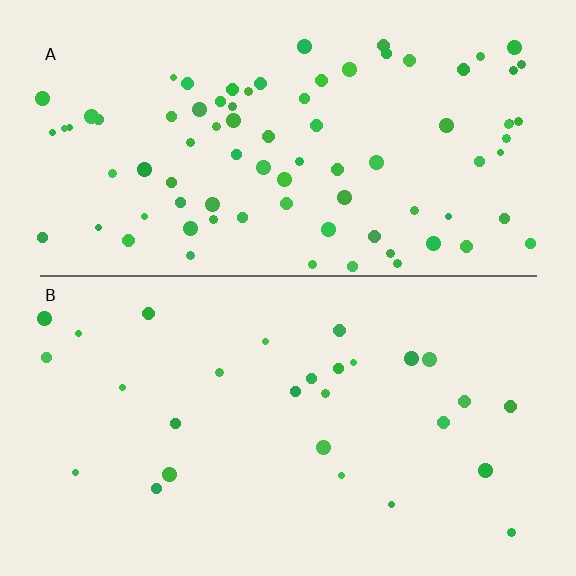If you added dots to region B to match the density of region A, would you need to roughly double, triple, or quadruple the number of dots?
Approximately triple.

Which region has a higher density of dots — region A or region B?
A (the top).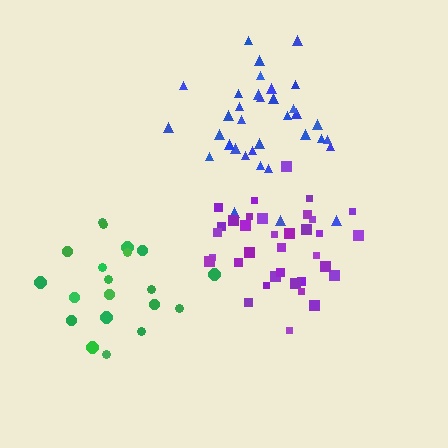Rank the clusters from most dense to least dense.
purple, blue, green.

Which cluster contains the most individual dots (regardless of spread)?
Blue (35).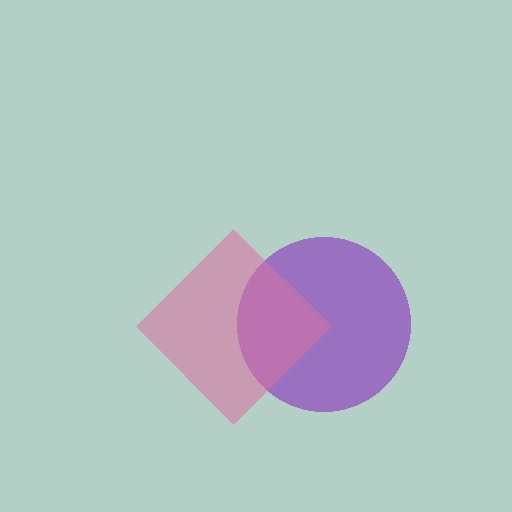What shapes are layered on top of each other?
The layered shapes are: a purple circle, a pink diamond.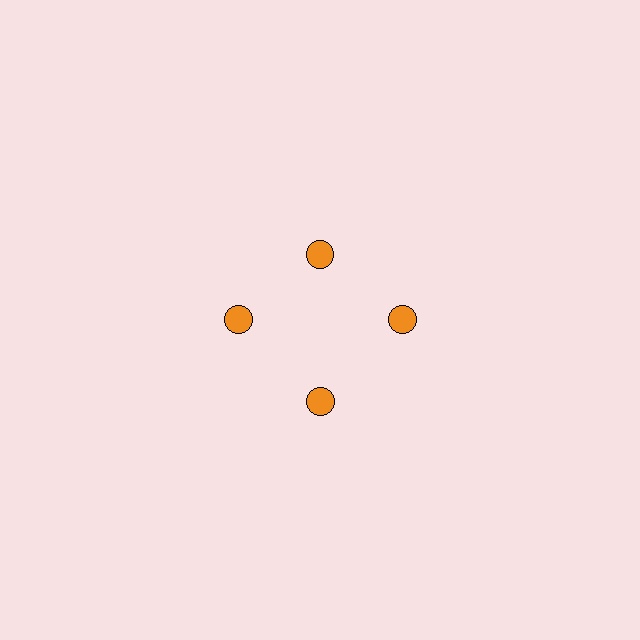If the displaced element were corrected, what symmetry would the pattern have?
It would have 4-fold rotational symmetry — the pattern would map onto itself every 90 degrees.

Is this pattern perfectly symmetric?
No. The 4 orange circles are arranged in a ring, but one element near the 12 o'clock position is pulled inward toward the center, breaking the 4-fold rotational symmetry.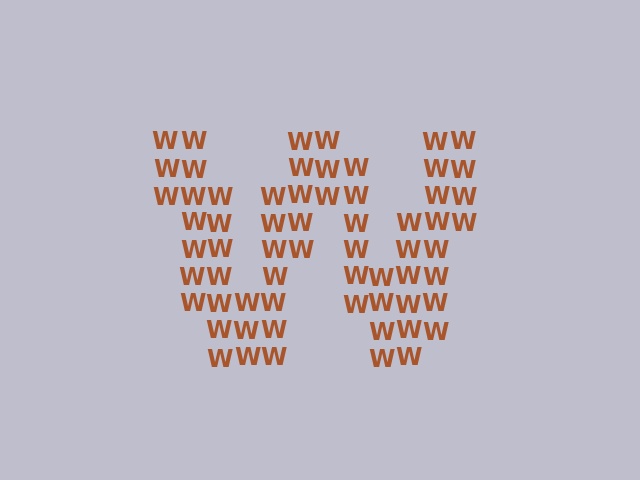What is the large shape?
The large shape is the letter W.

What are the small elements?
The small elements are letter W's.